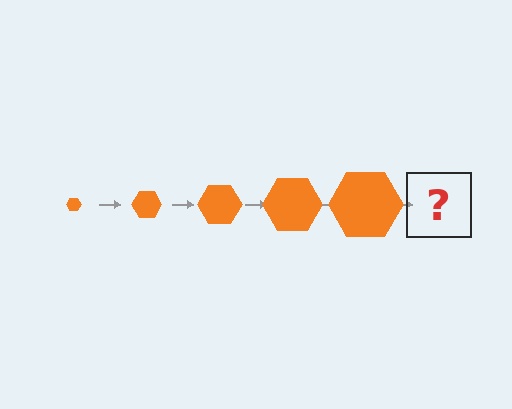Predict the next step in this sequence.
The next step is an orange hexagon, larger than the previous one.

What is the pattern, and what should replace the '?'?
The pattern is that the hexagon gets progressively larger each step. The '?' should be an orange hexagon, larger than the previous one.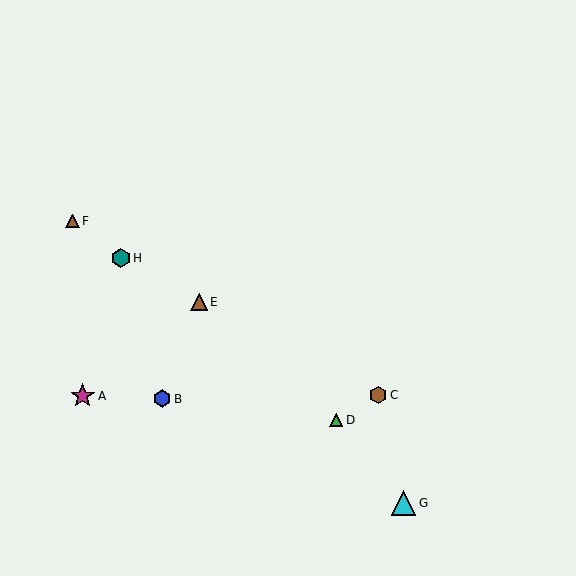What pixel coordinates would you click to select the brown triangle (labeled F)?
Click at (72, 221) to select the brown triangle F.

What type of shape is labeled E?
Shape E is a brown triangle.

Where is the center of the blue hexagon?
The center of the blue hexagon is at (162, 399).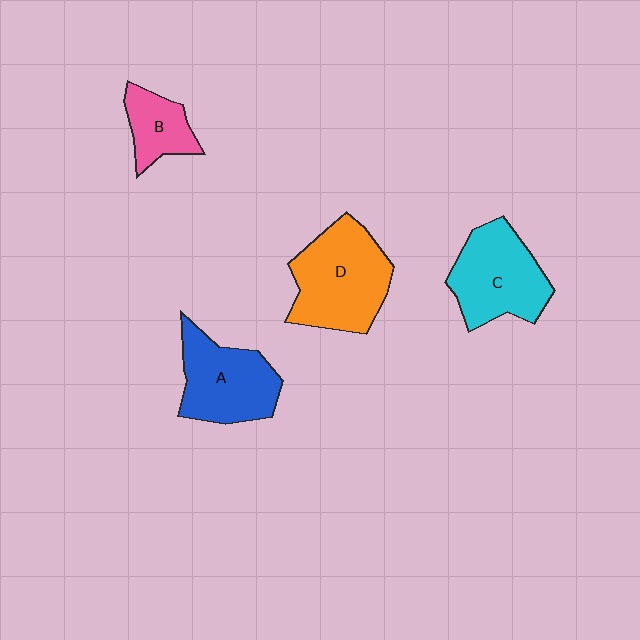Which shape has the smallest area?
Shape B (pink).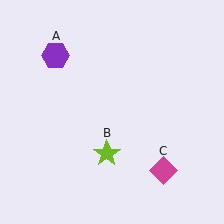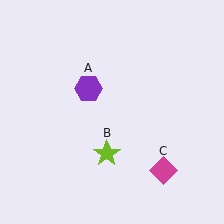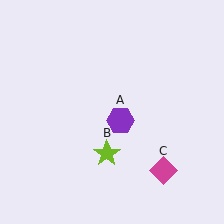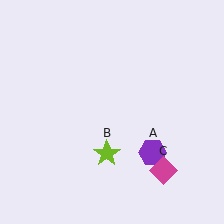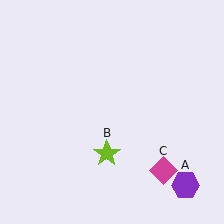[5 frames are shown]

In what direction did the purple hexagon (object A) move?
The purple hexagon (object A) moved down and to the right.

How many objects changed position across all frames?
1 object changed position: purple hexagon (object A).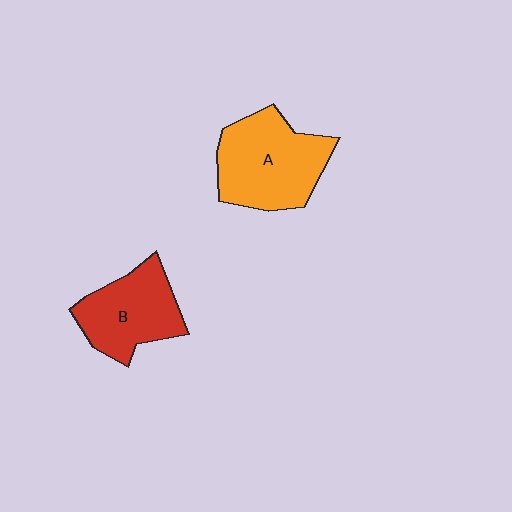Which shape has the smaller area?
Shape B (red).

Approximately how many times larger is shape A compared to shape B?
Approximately 1.2 times.